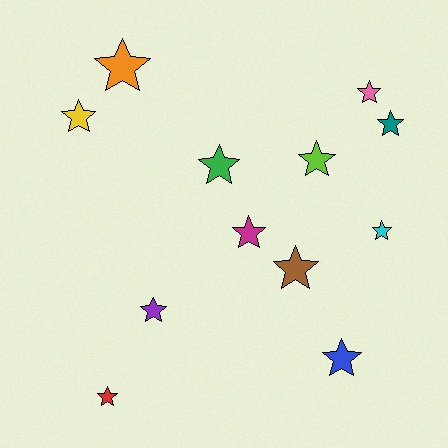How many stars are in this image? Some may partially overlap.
There are 12 stars.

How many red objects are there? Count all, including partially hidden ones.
There is 1 red object.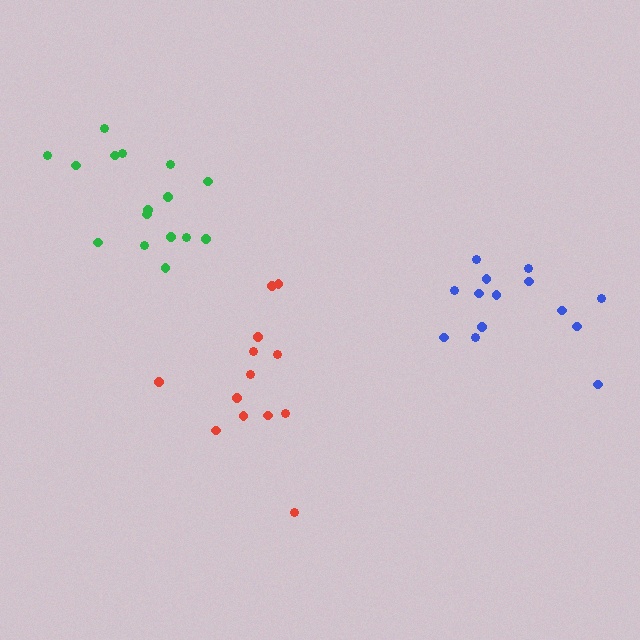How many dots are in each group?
Group 1: 13 dots, Group 2: 14 dots, Group 3: 16 dots (43 total).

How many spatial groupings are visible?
There are 3 spatial groupings.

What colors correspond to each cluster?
The clusters are colored: red, blue, green.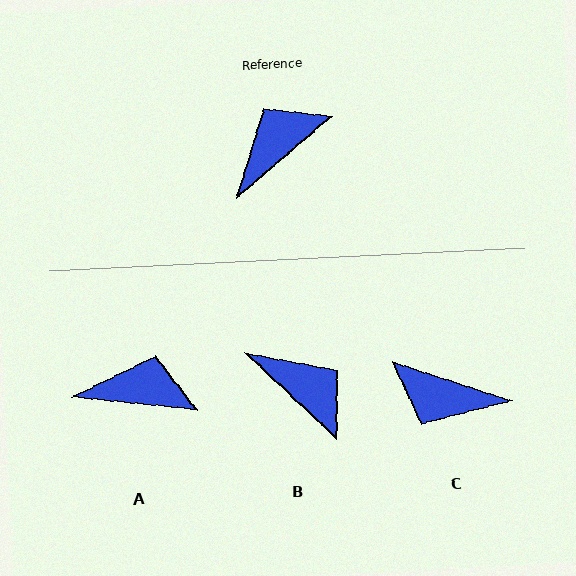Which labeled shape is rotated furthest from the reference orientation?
C, about 121 degrees away.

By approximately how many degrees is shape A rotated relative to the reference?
Approximately 47 degrees clockwise.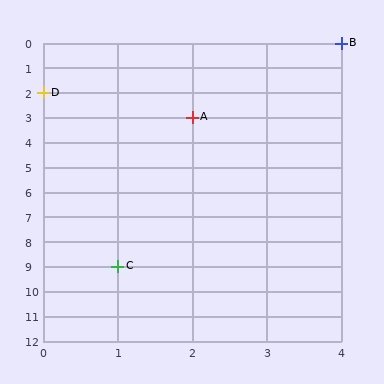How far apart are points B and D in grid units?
Points B and D are 4 columns and 2 rows apart (about 4.5 grid units diagonally).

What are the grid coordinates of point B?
Point B is at grid coordinates (4, 0).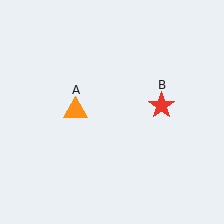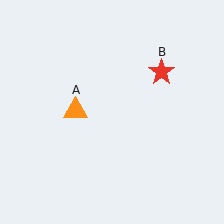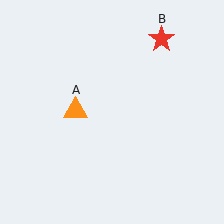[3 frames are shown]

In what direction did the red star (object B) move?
The red star (object B) moved up.